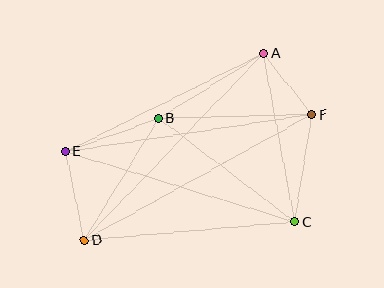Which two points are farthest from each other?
Points D and F are farthest from each other.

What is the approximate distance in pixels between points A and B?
The distance between A and B is approximately 123 pixels.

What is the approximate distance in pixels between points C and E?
The distance between C and E is approximately 240 pixels.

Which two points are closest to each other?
Points A and F are closest to each other.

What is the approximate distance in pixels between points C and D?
The distance between C and D is approximately 212 pixels.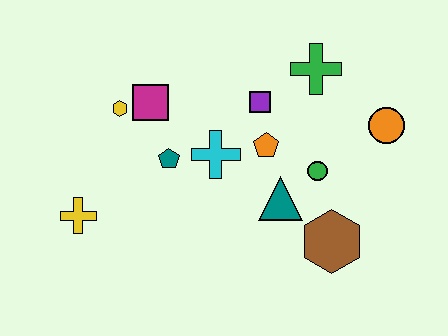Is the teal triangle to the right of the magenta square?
Yes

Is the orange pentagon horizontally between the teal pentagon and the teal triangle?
Yes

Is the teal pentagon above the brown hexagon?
Yes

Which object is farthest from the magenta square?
The orange circle is farthest from the magenta square.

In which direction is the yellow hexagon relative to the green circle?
The yellow hexagon is to the left of the green circle.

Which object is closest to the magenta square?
The yellow hexagon is closest to the magenta square.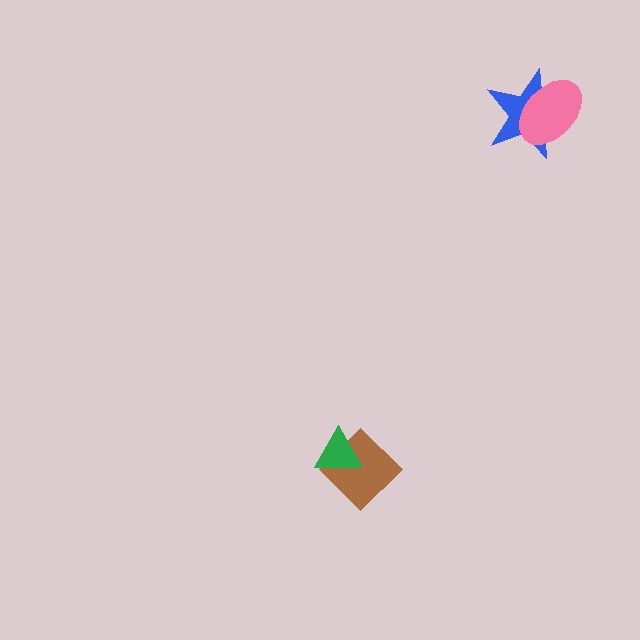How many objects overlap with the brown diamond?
1 object overlaps with the brown diamond.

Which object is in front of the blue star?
The pink ellipse is in front of the blue star.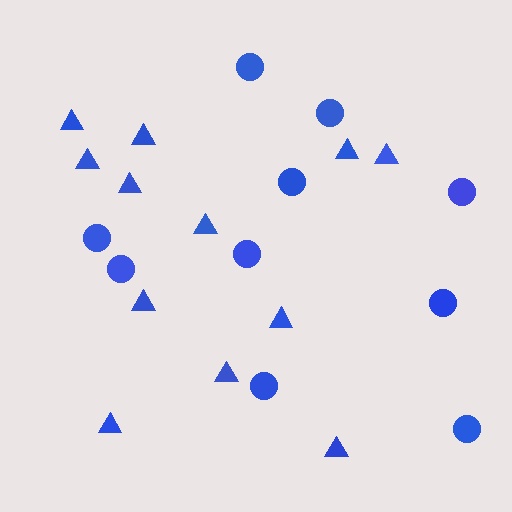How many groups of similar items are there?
There are 2 groups: one group of circles (10) and one group of triangles (12).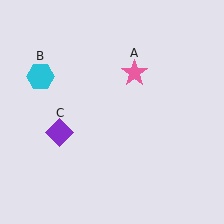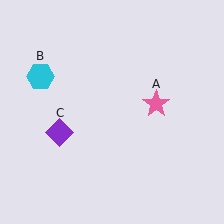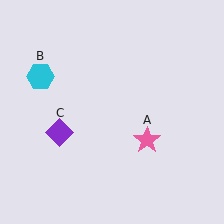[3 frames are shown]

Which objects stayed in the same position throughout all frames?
Cyan hexagon (object B) and purple diamond (object C) remained stationary.